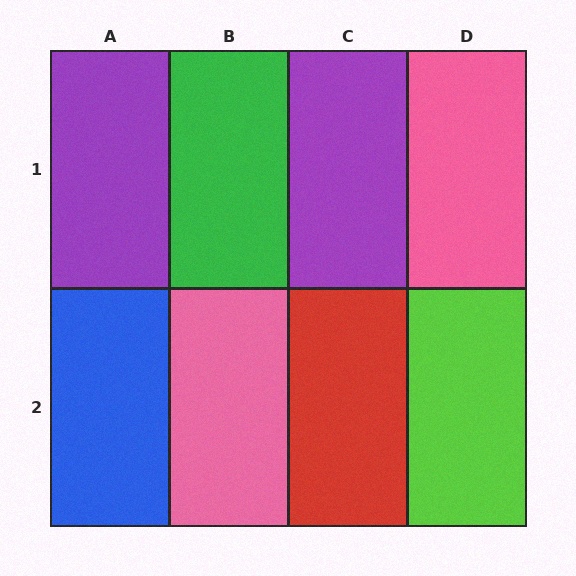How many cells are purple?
2 cells are purple.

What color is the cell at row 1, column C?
Purple.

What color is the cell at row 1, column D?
Pink.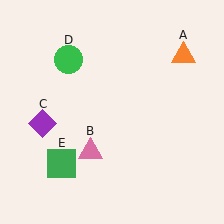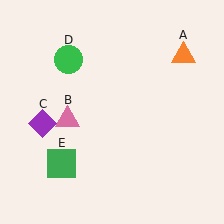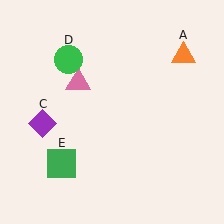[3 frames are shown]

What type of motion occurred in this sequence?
The pink triangle (object B) rotated clockwise around the center of the scene.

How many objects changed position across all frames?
1 object changed position: pink triangle (object B).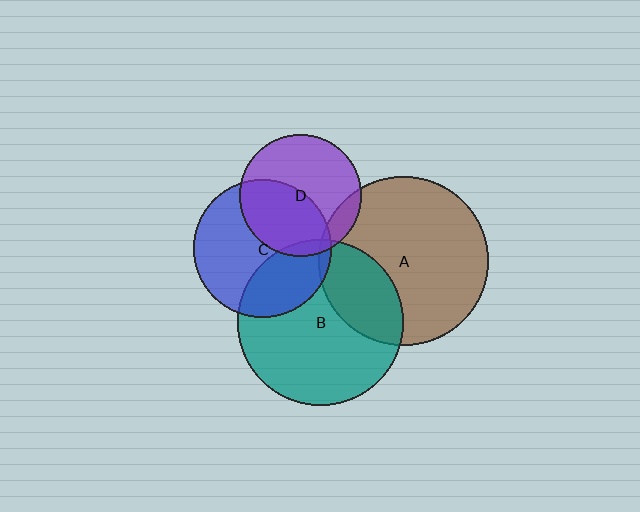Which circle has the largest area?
Circle A (brown).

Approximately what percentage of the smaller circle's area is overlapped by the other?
Approximately 5%.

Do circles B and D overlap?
Yes.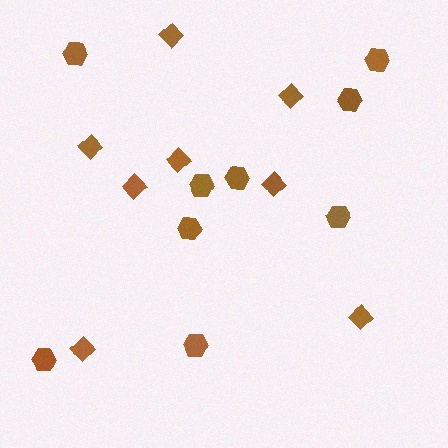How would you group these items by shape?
There are 2 groups: one group of diamonds (8) and one group of hexagons (9).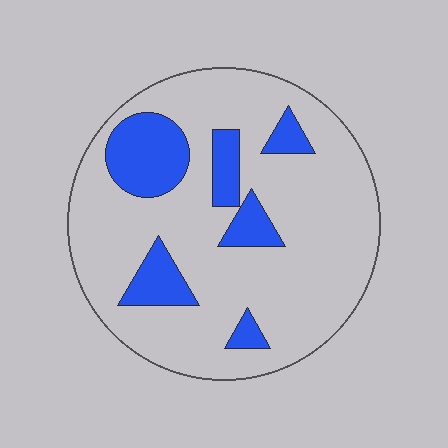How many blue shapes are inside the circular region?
6.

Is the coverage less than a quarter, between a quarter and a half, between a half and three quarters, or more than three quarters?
Less than a quarter.